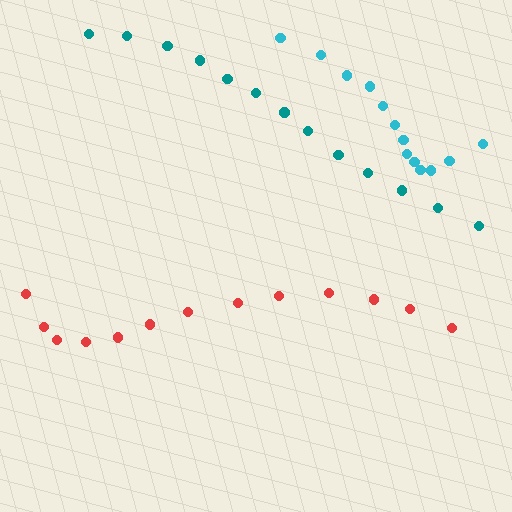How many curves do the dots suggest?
There are 3 distinct paths.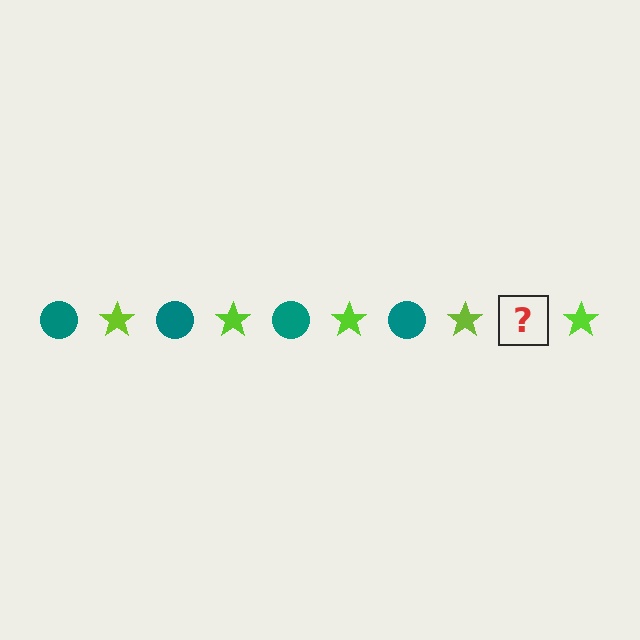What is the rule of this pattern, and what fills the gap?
The rule is that the pattern alternates between teal circle and lime star. The gap should be filled with a teal circle.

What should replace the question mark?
The question mark should be replaced with a teal circle.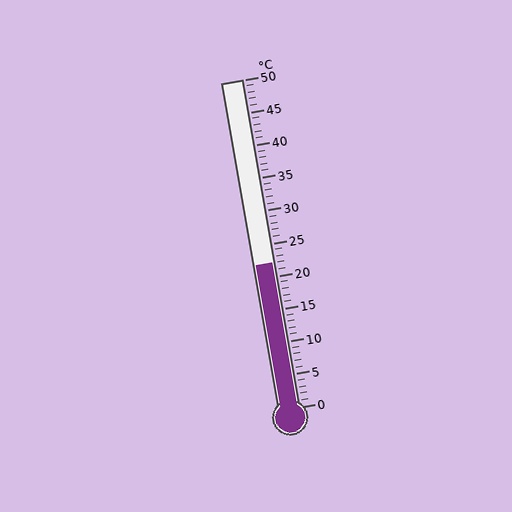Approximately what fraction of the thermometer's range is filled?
The thermometer is filled to approximately 45% of its range.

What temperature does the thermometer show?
The thermometer shows approximately 22°C.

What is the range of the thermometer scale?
The thermometer scale ranges from 0°C to 50°C.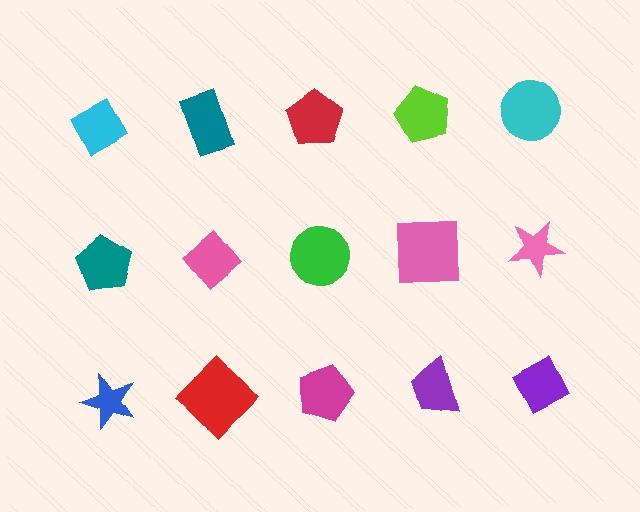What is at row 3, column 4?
A purple trapezoid.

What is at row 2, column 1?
A teal pentagon.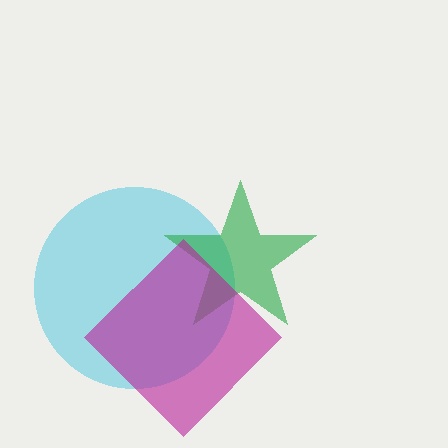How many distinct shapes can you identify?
There are 3 distinct shapes: a cyan circle, a green star, a magenta diamond.